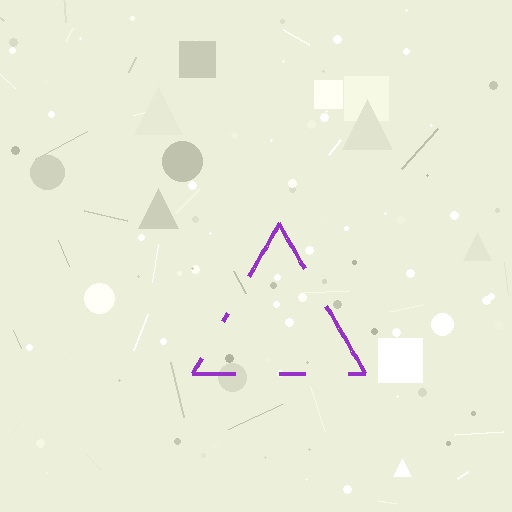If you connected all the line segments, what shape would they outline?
They would outline a triangle.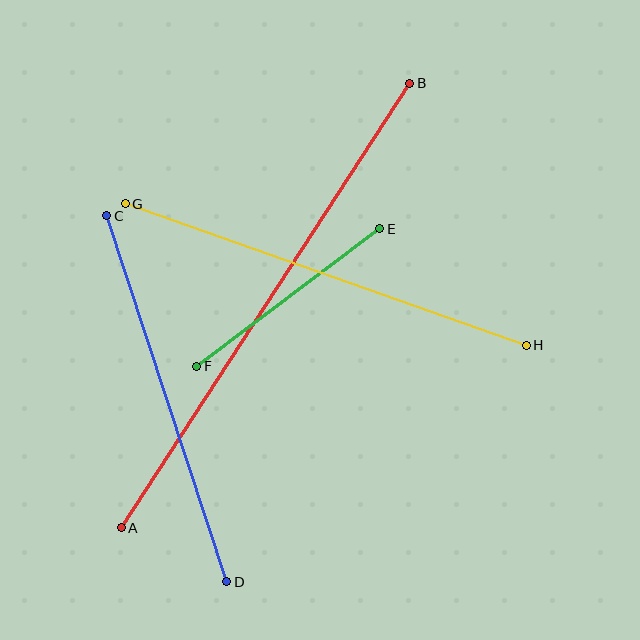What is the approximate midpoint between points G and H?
The midpoint is at approximately (326, 275) pixels.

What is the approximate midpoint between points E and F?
The midpoint is at approximately (288, 298) pixels.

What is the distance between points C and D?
The distance is approximately 385 pixels.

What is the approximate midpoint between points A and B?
The midpoint is at approximately (266, 306) pixels.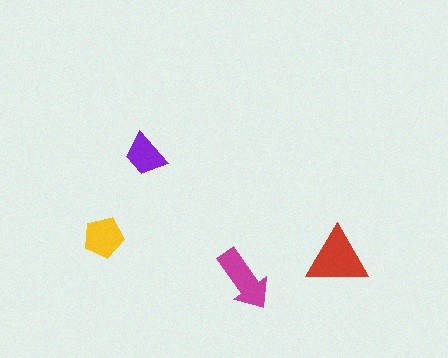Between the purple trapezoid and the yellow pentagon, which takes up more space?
The yellow pentagon.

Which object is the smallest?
The purple trapezoid.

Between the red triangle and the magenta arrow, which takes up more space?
The red triangle.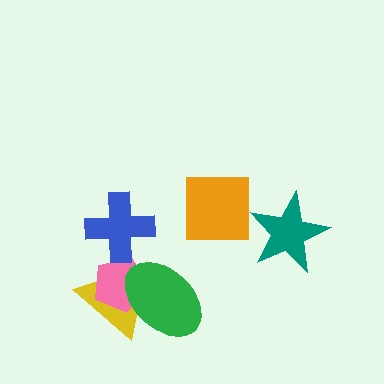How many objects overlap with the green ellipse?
2 objects overlap with the green ellipse.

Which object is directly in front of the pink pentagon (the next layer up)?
The green ellipse is directly in front of the pink pentagon.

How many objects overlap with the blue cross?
2 objects overlap with the blue cross.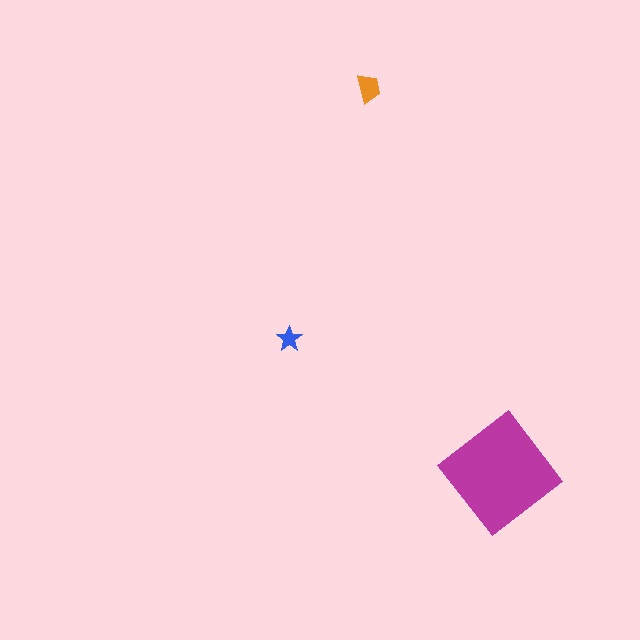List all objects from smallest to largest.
The blue star, the orange trapezoid, the magenta diamond.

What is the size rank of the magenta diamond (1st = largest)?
1st.